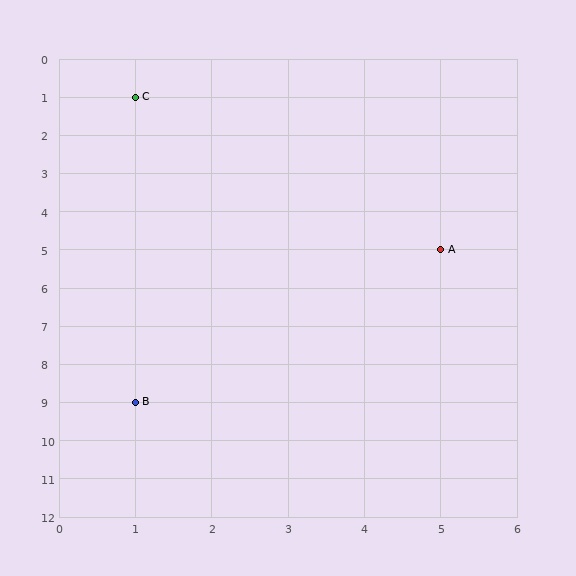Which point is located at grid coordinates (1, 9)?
Point B is at (1, 9).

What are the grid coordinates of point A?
Point A is at grid coordinates (5, 5).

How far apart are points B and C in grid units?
Points B and C are 8 rows apart.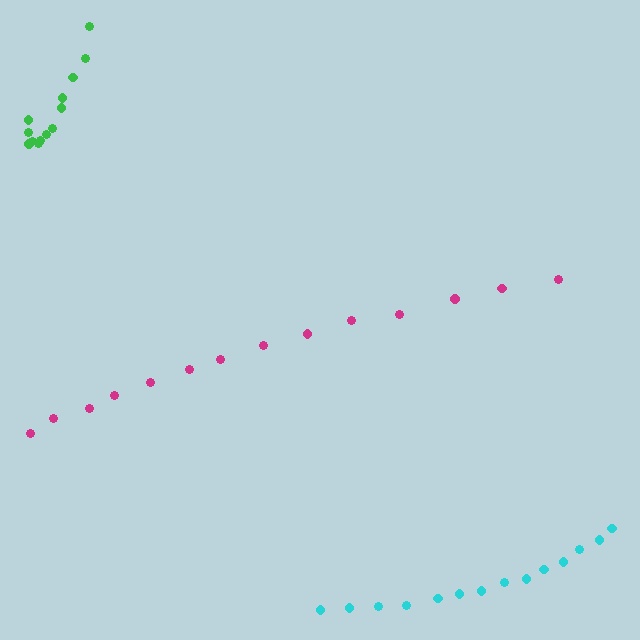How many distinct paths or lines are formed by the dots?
There are 3 distinct paths.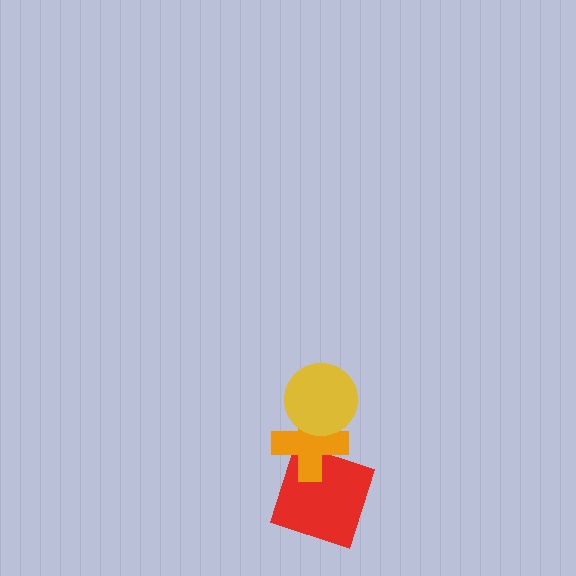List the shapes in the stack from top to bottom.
From top to bottom: the yellow circle, the orange cross, the red square.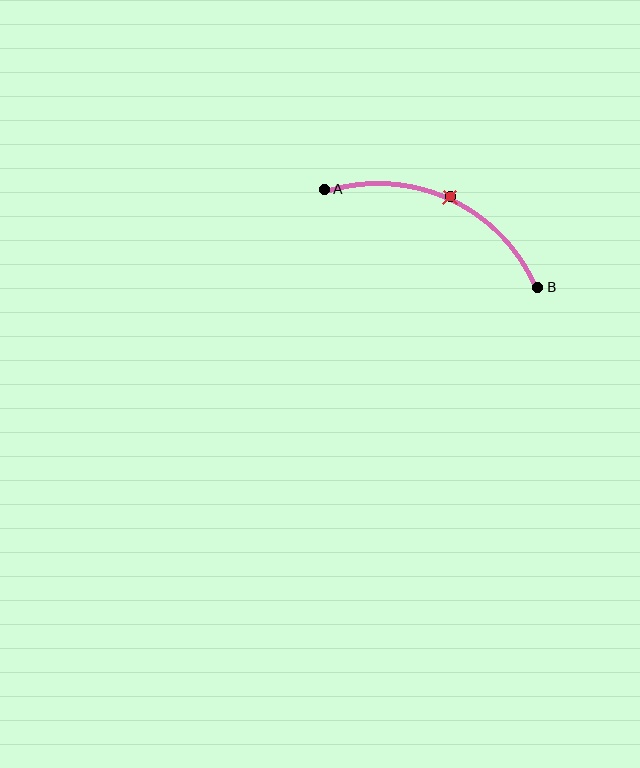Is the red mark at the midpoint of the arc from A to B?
Yes. The red mark lies on the arc at equal arc-length from both A and B — it is the arc midpoint.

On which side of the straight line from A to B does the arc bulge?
The arc bulges above the straight line connecting A and B.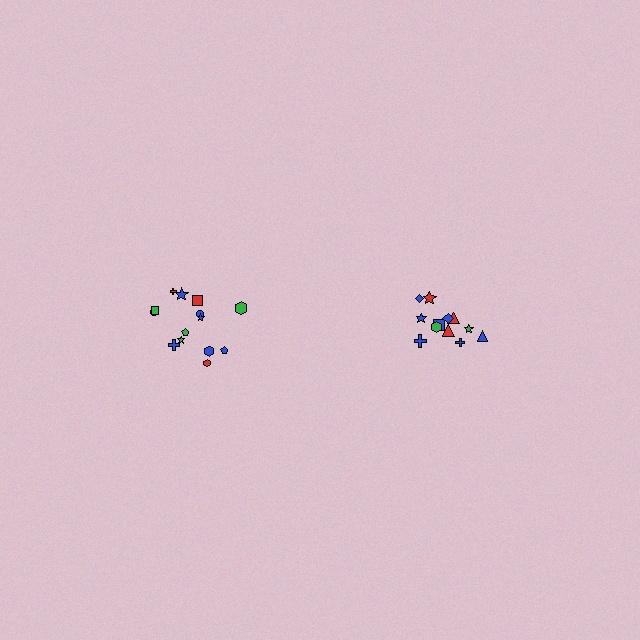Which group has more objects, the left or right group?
The left group.